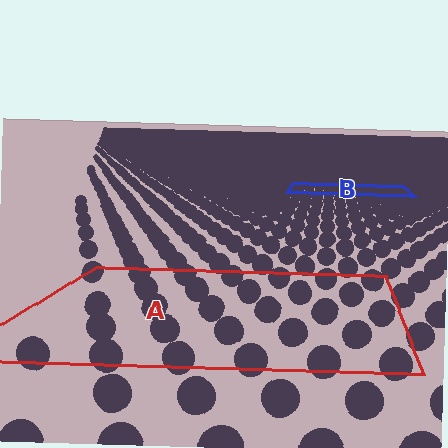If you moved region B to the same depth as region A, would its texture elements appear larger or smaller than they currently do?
They would appear larger. At a closer depth, the same texture elements are projected at a bigger on-screen size.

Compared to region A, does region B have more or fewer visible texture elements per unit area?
Region B has more texture elements per unit area — they are packed more densely because it is farther away.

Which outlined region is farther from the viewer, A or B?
Region B is farther from the viewer — the texture elements inside it appear smaller and more densely packed.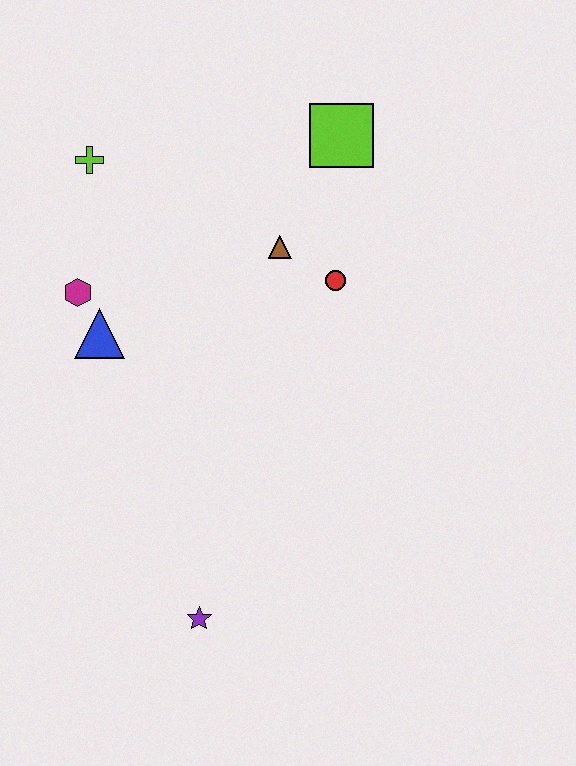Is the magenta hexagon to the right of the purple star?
No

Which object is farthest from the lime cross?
The purple star is farthest from the lime cross.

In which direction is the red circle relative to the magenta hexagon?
The red circle is to the right of the magenta hexagon.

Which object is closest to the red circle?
The brown triangle is closest to the red circle.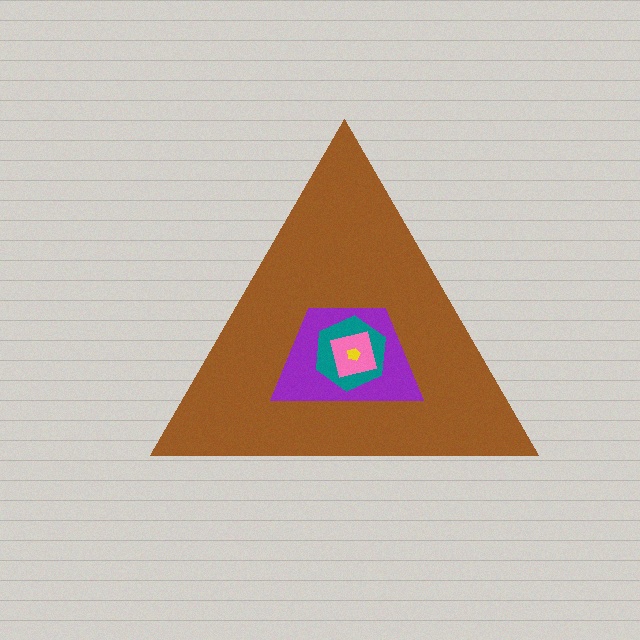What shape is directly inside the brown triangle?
The purple trapezoid.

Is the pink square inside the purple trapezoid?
Yes.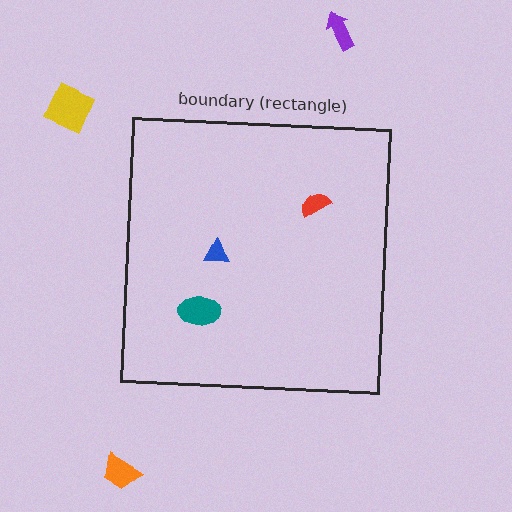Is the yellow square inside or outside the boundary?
Outside.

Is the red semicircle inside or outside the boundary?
Inside.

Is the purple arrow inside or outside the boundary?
Outside.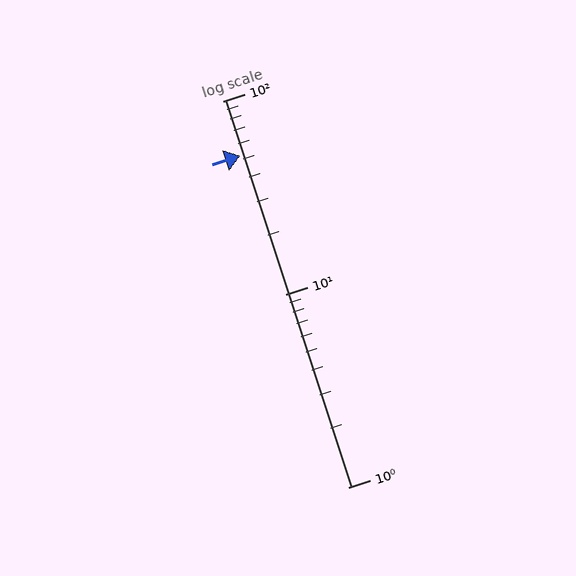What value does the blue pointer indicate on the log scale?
The pointer indicates approximately 52.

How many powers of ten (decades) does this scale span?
The scale spans 2 decades, from 1 to 100.